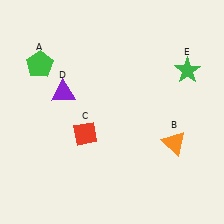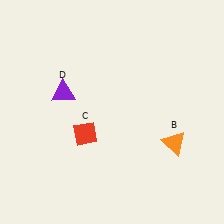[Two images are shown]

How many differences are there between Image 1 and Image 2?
There are 2 differences between the two images.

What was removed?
The green star (E), the green pentagon (A) were removed in Image 2.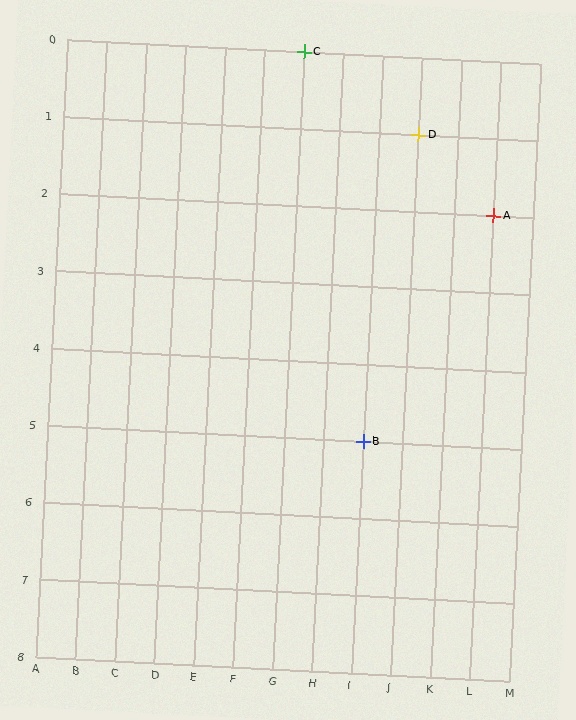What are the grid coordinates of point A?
Point A is at grid coordinates (L, 2).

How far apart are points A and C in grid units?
Points A and C are 5 columns and 2 rows apart (about 5.4 grid units diagonally).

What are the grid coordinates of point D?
Point D is at grid coordinates (J, 1).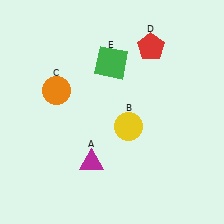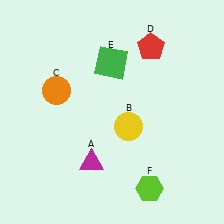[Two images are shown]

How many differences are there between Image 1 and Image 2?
There is 1 difference between the two images.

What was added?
A lime hexagon (F) was added in Image 2.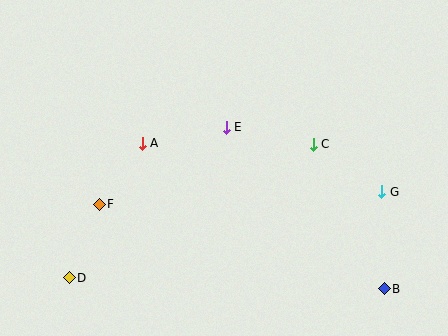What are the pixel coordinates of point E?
Point E is at (226, 127).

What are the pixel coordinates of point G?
Point G is at (381, 192).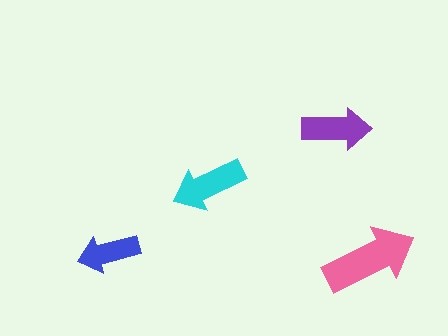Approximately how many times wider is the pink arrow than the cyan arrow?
About 1.5 times wider.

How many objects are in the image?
There are 4 objects in the image.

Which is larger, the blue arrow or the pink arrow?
The pink one.